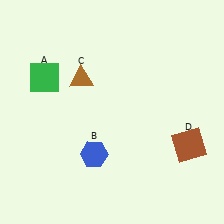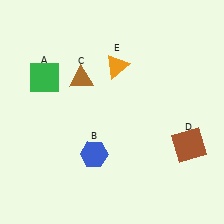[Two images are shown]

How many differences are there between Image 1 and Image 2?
There is 1 difference between the two images.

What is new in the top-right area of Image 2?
An orange triangle (E) was added in the top-right area of Image 2.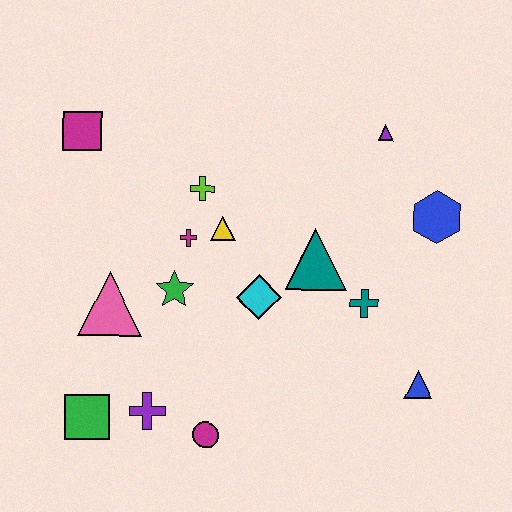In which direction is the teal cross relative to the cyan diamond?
The teal cross is to the right of the cyan diamond.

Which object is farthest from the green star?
The blue hexagon is farthest from the green star.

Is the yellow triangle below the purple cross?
No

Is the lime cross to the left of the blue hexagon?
Yes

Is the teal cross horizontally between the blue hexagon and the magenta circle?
Yes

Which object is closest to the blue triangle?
The teal cross is closest to the blue triangle.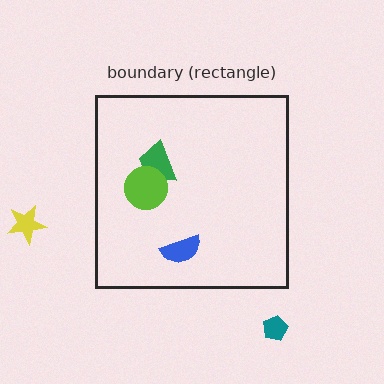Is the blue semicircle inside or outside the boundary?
Inside.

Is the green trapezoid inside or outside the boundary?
Inside.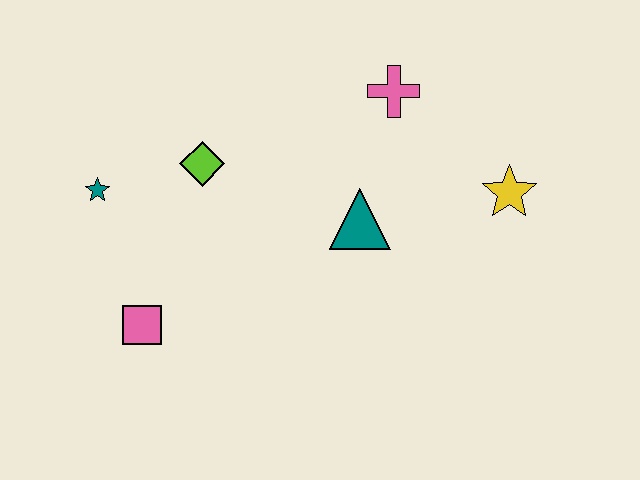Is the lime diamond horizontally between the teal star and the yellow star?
Yes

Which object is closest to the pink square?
The teal star is closest to the pink square.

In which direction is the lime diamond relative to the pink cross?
The lime diamond is to the left of the pink cross.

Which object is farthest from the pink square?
The yellow star is farthest from the pink square.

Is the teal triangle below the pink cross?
Yes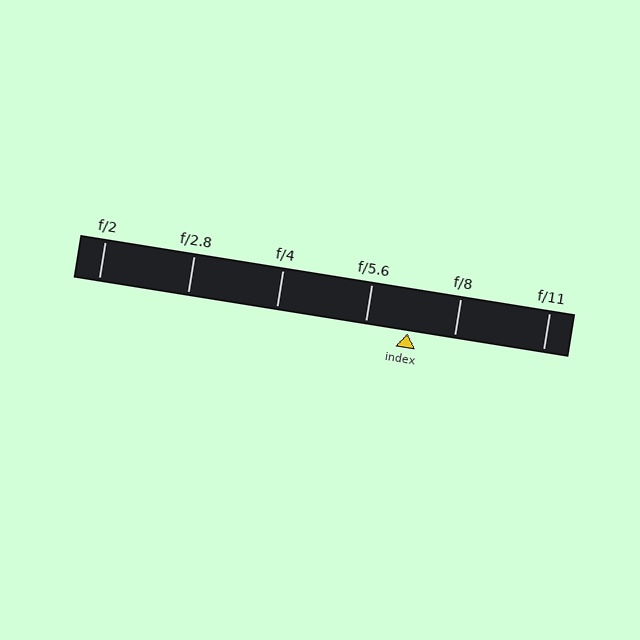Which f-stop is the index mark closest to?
The index mark is closest to f/5.6.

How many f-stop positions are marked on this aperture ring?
There are 6 f-stop positions marked.